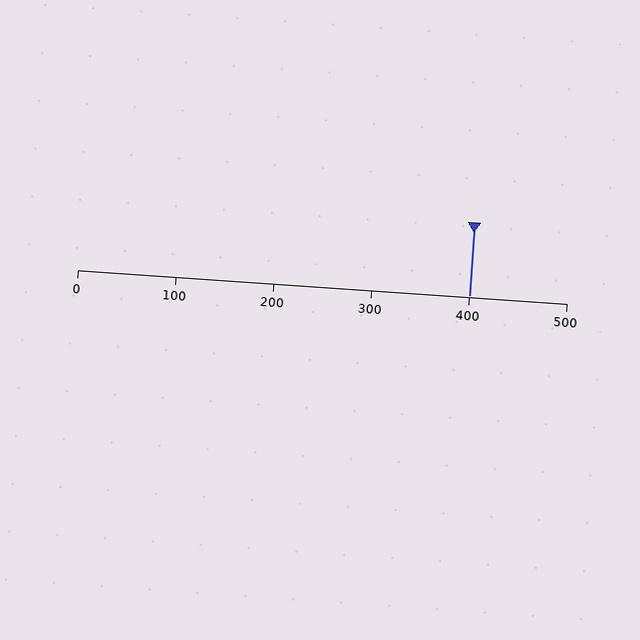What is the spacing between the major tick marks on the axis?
The major ticks are spaced 100 apart.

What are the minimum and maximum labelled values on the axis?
The axis runs from 0 to 500.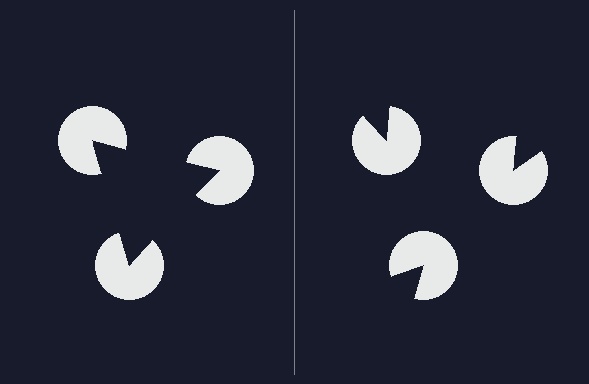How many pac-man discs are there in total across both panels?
6 — 3 on each side.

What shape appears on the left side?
An illusory triangle.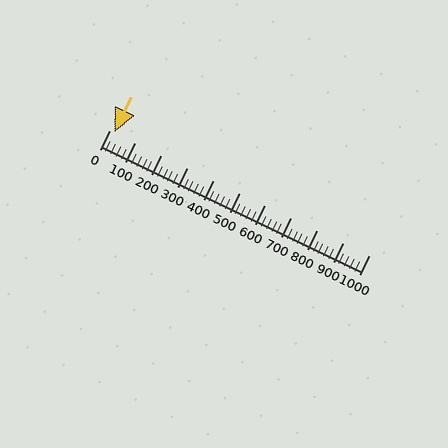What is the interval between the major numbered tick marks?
The major tick marks are spaced 100 units apart.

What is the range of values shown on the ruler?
The ruler shows values from 0 to 1000.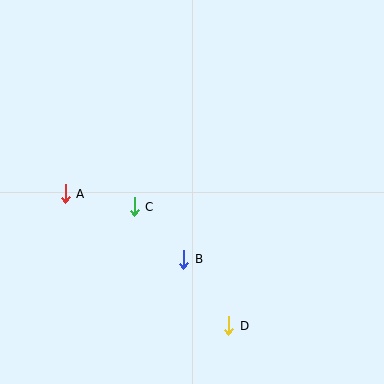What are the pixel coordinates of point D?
Point D is at (229, 326).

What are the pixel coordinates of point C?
Point C is at (134, 207).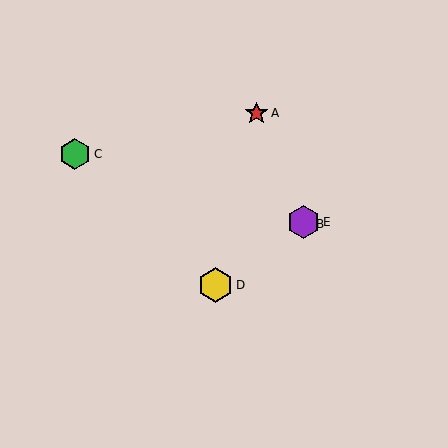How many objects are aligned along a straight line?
3 objects (B, D, E) are aligned along a straight line.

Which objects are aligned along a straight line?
Objects B, D, E are aligned along a straight line.